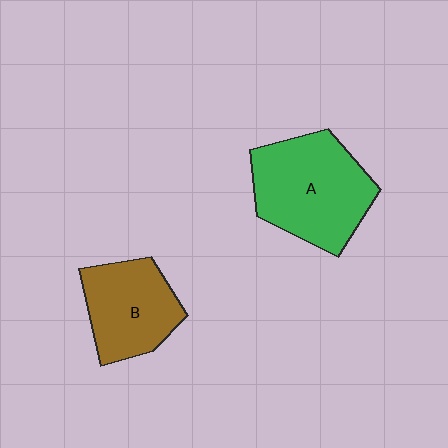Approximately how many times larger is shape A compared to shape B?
Approximately 1.4 times.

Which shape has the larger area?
Shape A (green).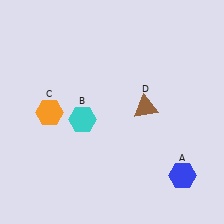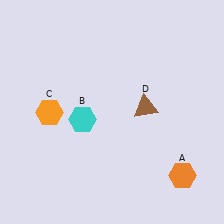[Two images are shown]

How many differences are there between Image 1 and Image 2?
There is 1 difference between the two images.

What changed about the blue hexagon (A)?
In Image 1, A is blue. In Image 2, it changed to orange.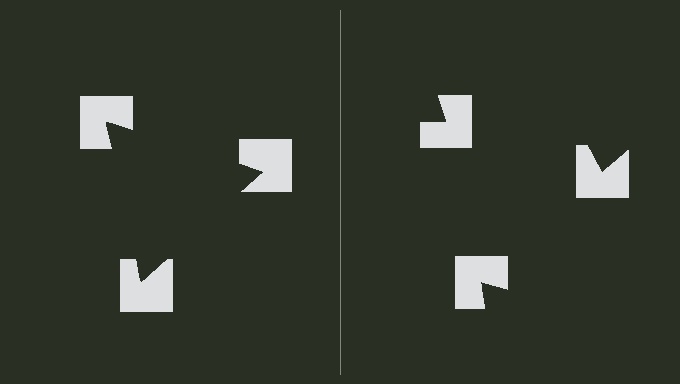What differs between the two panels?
The notched squares are positioned identically on both sides; only the wedge orientations differ. On the left they align to a triangle; on the right they are misaligned.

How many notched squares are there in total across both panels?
6 — 3 on each side.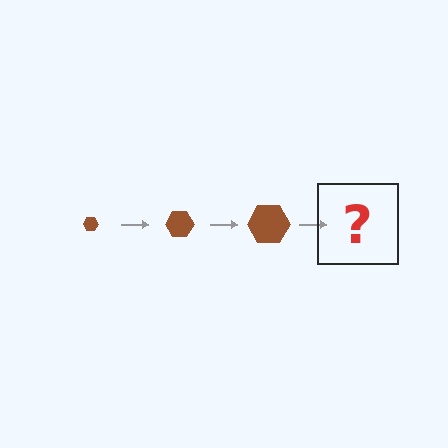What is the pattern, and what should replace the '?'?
The pattern is that the hexagon gets progressively larger each step. The '?' should be a brown hexagon, larger than the previous one.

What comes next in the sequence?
The next element should be a brown hexagon, larger than the previous one.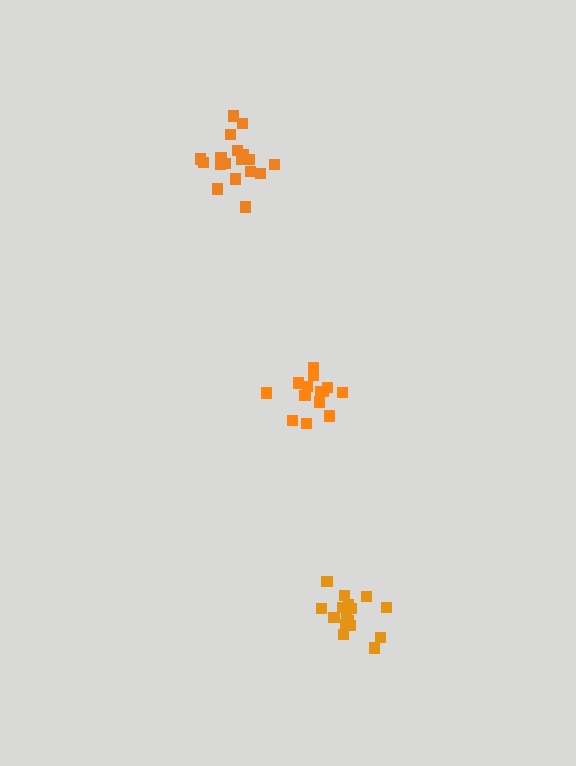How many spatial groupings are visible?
There are 3 spatial groupings.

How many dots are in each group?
Group 1: 15 dots, Group 2: 18 dots, Group 3: 17 dots (50 total).